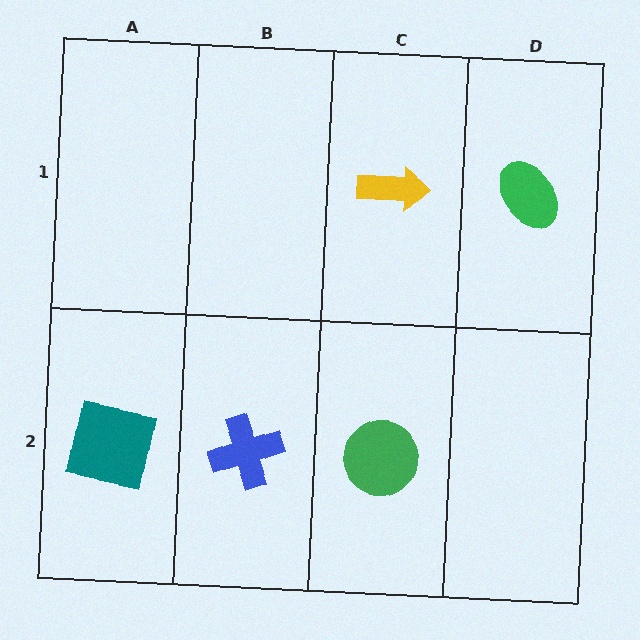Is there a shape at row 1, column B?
No, that cell is empty.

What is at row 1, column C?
A yellow arrow.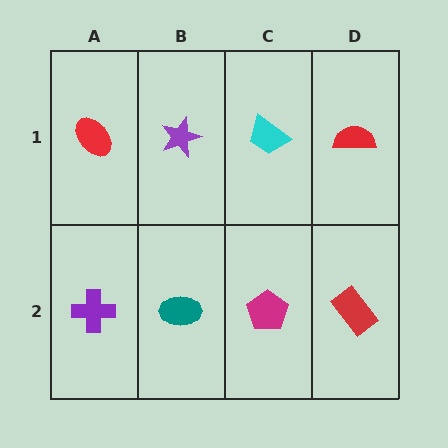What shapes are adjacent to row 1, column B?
A teal ellipse (row 2, column B), a red ellipse (row 1, column A), a cyan trapezoid (row 1, column C).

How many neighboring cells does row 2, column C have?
3.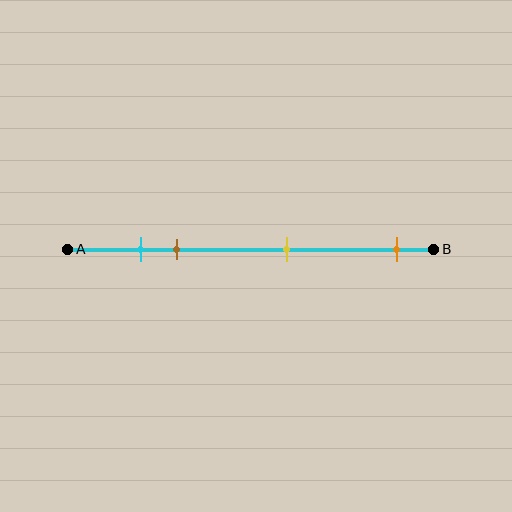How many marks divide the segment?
There are 4 marks dividing the segment.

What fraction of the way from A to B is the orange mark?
The orange mark is approximately 90% (0.9) of the way from A to B.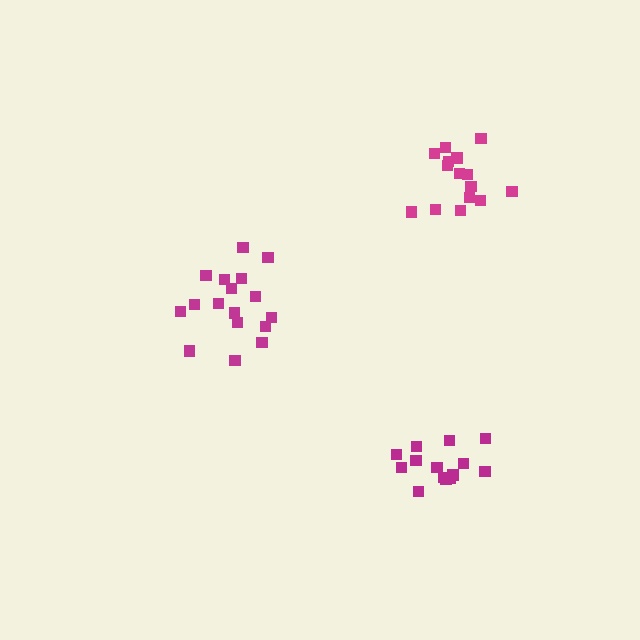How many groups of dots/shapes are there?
There are 3 groups.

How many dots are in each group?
Group 1: 16 dots, Group 2: 15 dots, Group 3: 17 dots (48 total).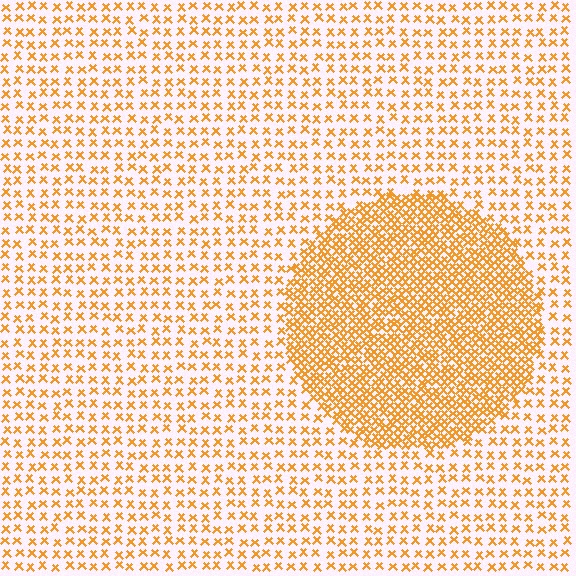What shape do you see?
I see a circle.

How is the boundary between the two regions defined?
The boundary is defined by a change in element density (approximately 2.6x ratio). All elements are the same color, size, and shape.